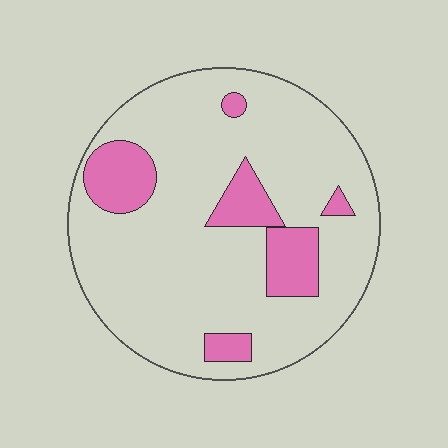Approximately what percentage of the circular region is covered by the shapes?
Approximately 15%.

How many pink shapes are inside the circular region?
6.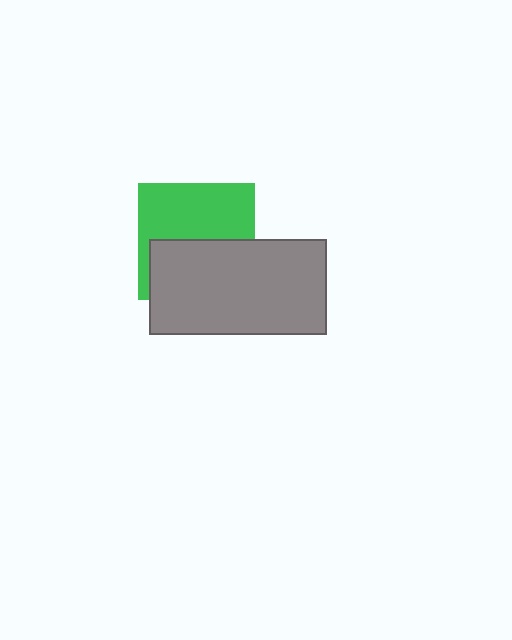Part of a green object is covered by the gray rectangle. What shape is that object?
It is a square.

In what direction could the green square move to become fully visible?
The green square could move up. That would shift it out from behind the gray rectangle entirely.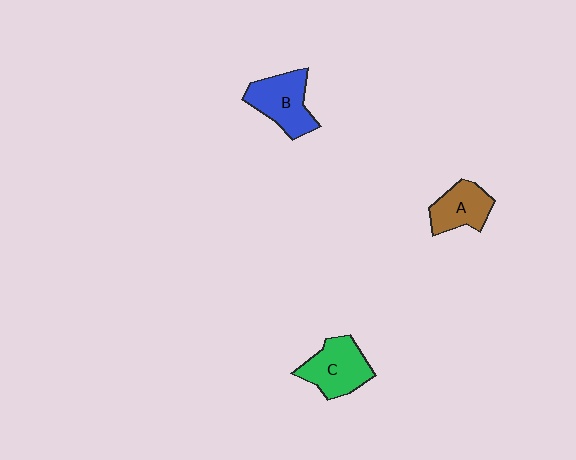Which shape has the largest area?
Shape C (green).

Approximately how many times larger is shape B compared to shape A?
Approximately 1.3 times.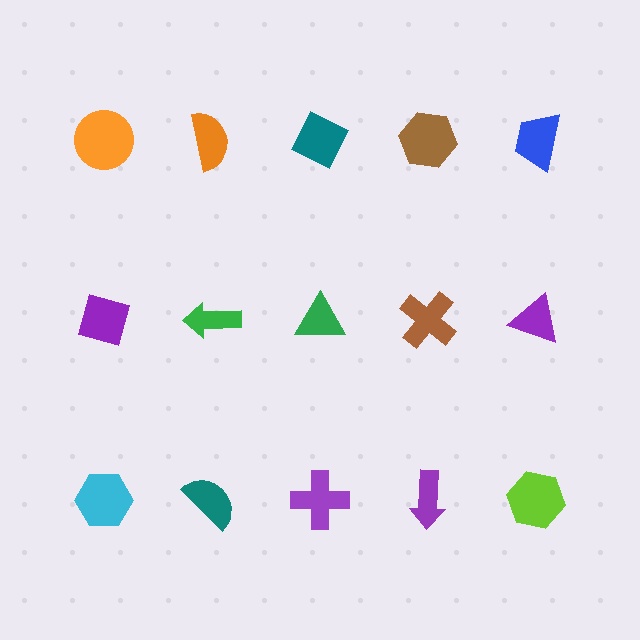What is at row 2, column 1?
A purple square.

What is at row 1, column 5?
A blue trapezoid.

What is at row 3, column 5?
A lime hexagon.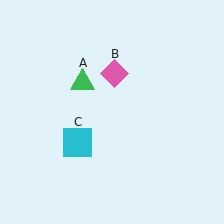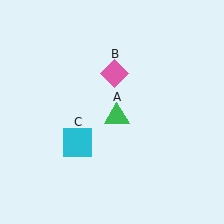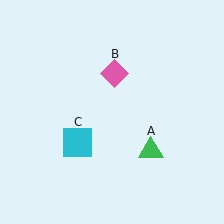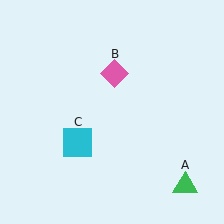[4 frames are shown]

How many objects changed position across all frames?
1 object changed position: green triangle (object A).